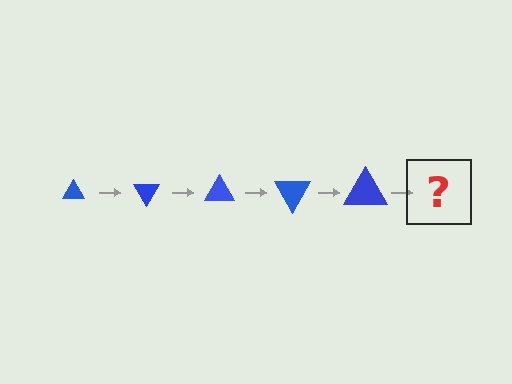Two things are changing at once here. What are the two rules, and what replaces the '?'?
The two rules are that the triangle grows larger each step and it rotates 60 degrees each step. The '?' should be a triangle, larger than the previous one and rotated 300 degrees from the start.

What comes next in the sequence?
The next element should be a triangle, larger than the previous one and rotated 300 degrees from the start.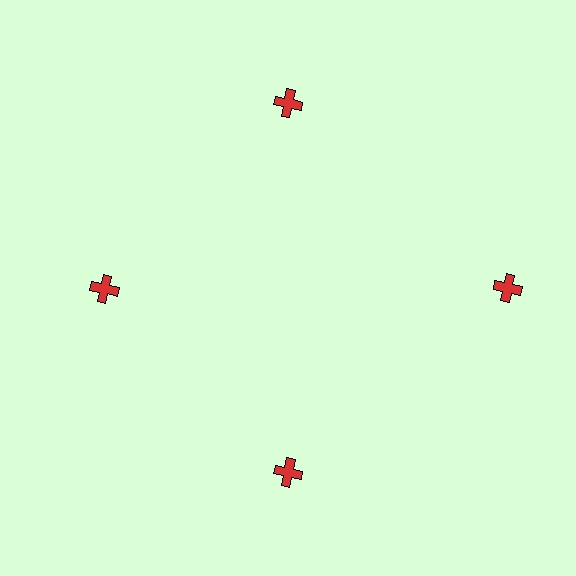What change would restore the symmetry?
The symmetry would be restored by moving it inward, back onto the ring so that all 4 crosses sit at equal angles and equal distance from the center.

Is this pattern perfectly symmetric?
No. The 4 red crosses are arranged in a ring, but one element near the 3 o'clock position is pushed outward from the center, breaking the 4-fold rotational symmetry.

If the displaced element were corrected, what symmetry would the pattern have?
It would have 4-fold rotational symmetry — the pattern would map onto itself every 90 degrees.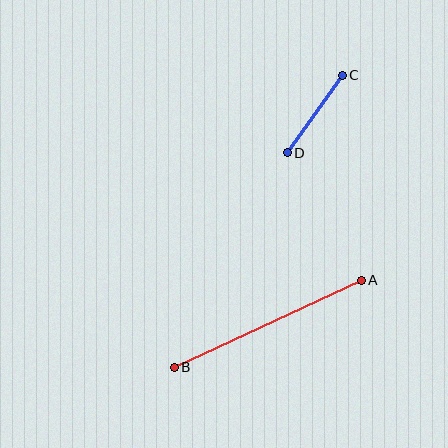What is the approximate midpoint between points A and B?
The midpoint is at approximately (268, 324) pixels.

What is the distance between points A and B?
The distance is approximately 206 pixels.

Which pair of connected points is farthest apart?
Points A and B are farthest apart.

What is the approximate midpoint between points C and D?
The midpoint is at approximately (315, 114) pixels.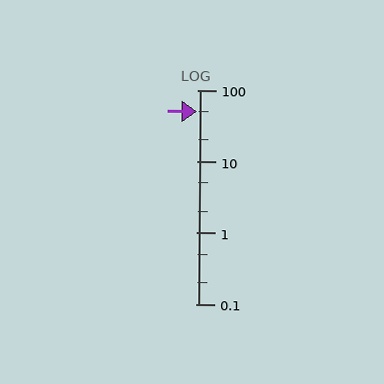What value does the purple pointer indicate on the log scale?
The pointer indicates approximately 50.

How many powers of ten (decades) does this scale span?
The scale spans 3 decades, from 0.1 to 100.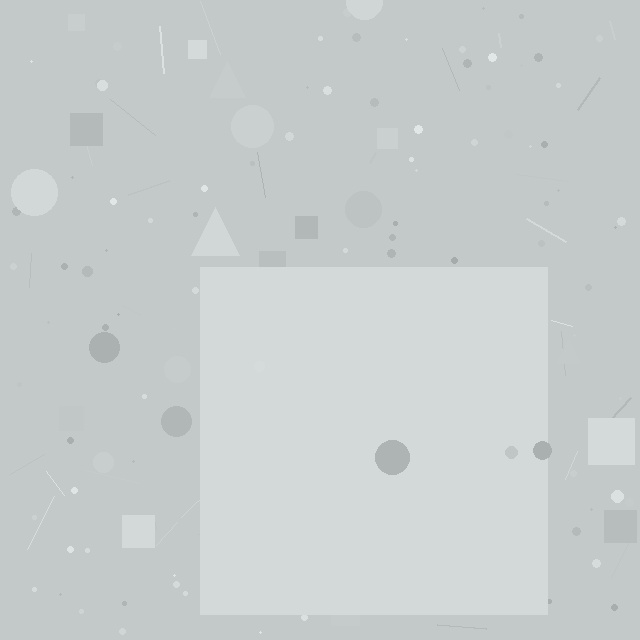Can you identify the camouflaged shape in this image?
The camouflaged shape is a square.